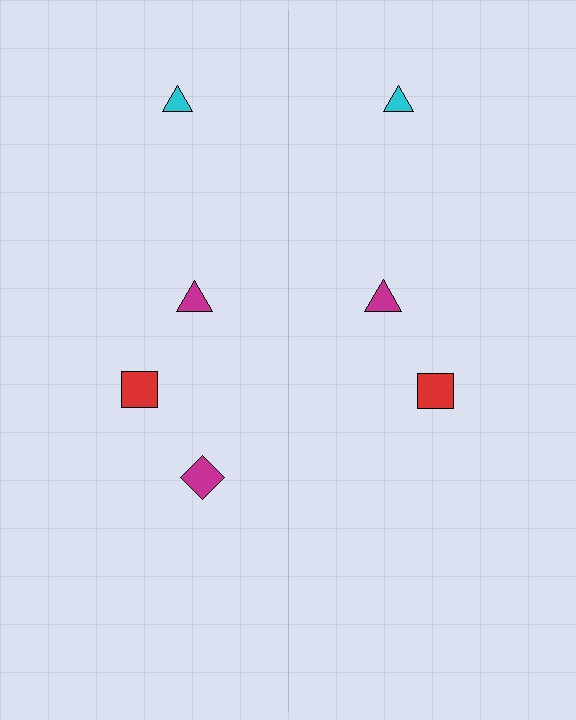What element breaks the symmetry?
A magenta diamond is missing from the right side.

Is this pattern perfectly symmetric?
No, the pattern is not perfectly symmetric. A magenta diamond is missing from the right side.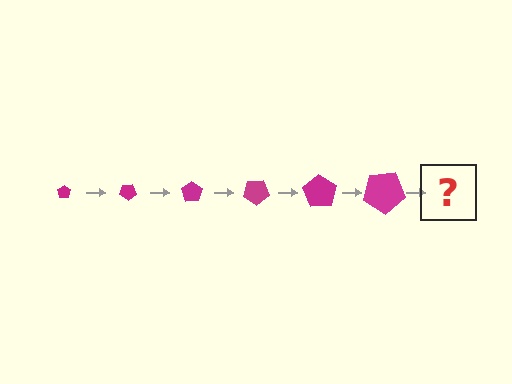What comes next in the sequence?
The next element should be a pentagon, larger than the previous one and rotated 210 degrees from the start.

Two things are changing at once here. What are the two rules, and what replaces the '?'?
The two rules are that the pentagon grows larger each step and it rotates 35 degrees each step. The '?' should be a pentagon, larger than the previous one and rotated 210 degrees from the start.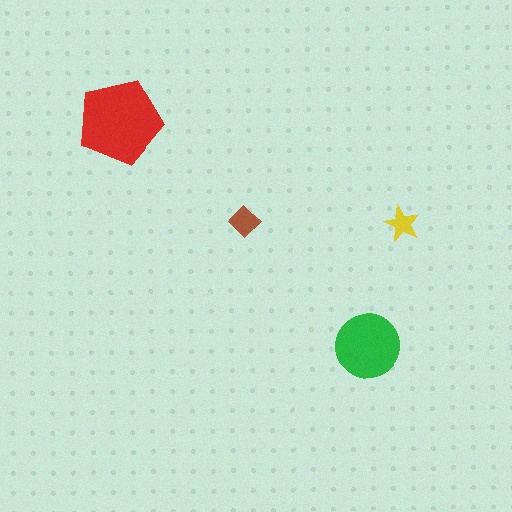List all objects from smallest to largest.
The yellow star, the brown diamond, the green circle, the red pentagon.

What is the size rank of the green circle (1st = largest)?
2nd.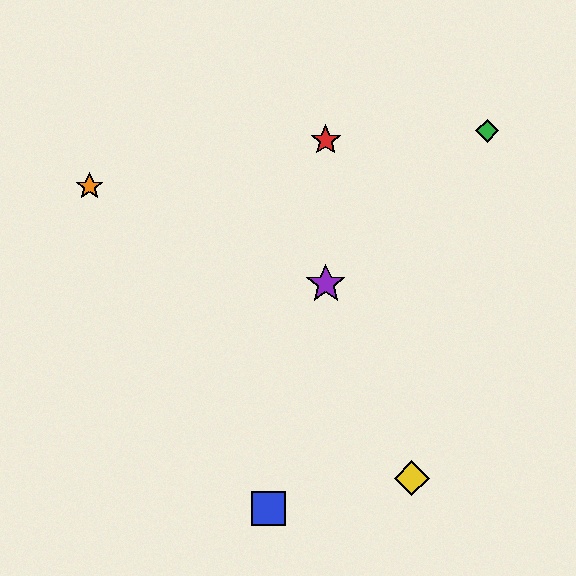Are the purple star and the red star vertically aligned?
Yes, both are at x≈326.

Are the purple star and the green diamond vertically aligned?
No, the purple star is at x≈326 and the green diamond is at x≈487.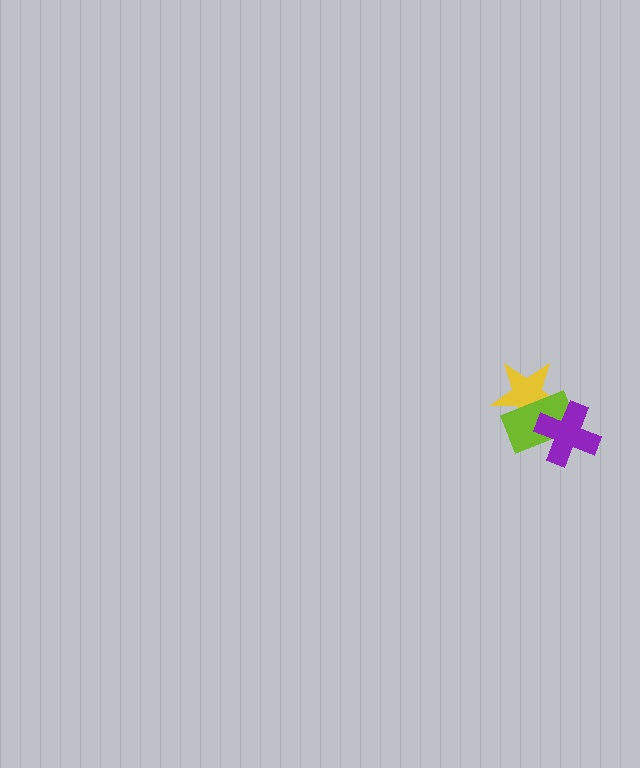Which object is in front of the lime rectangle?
The purple cross is in front of the lime rectangle.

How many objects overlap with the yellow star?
2 objects overlap with the yellow star.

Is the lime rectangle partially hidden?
Yes, it is partially covered by another shape.